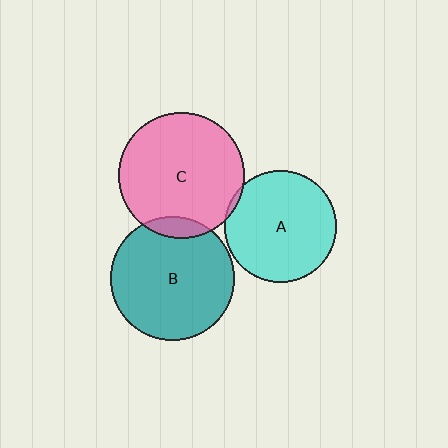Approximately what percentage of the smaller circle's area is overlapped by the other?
Approximately 10%.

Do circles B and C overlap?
Yes.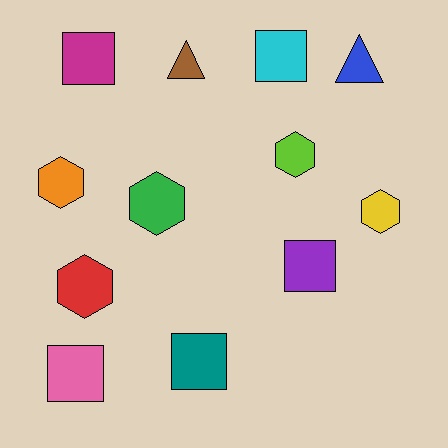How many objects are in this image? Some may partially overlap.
There are 12 objects.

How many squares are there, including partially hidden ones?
There are 5 squares.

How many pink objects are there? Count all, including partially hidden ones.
There is 1 pink object.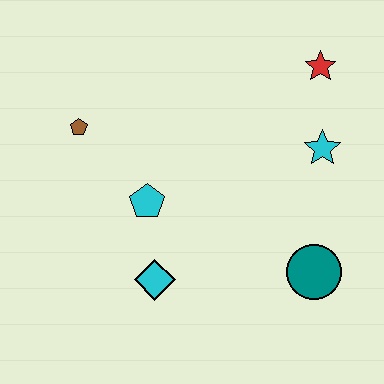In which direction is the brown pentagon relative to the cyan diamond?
The brown pentagon is above the cyan diamond.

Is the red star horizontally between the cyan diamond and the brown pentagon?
No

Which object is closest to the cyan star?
The red star is closest to the cyan star.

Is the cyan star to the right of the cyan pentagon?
Yes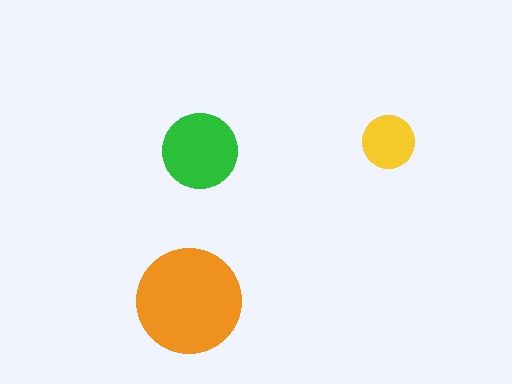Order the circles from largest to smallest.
the orange one, the green one, the yellow one.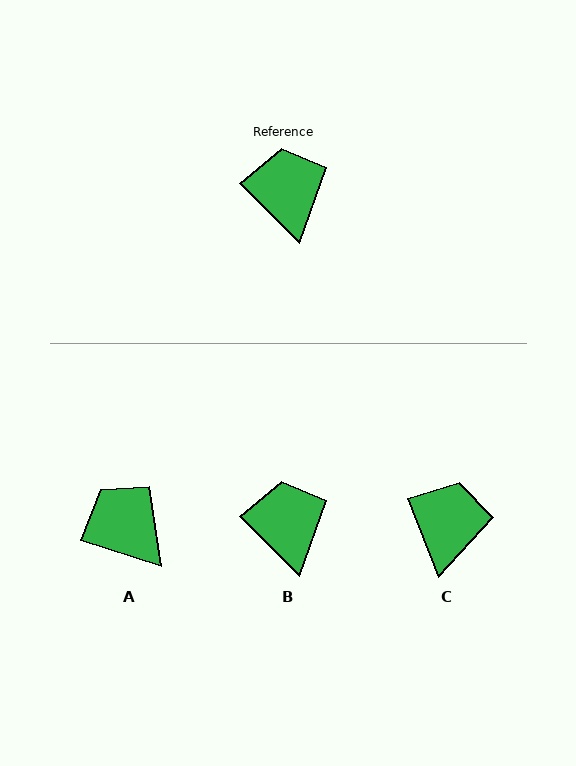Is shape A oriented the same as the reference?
No, it is off by about 28 degrees.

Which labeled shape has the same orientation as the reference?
B.